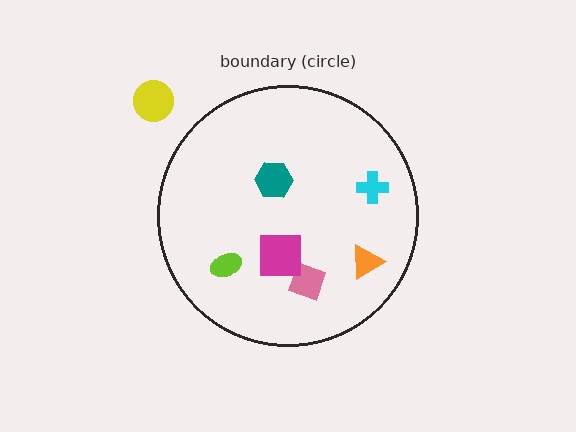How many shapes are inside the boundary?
6 inside, 1 outside.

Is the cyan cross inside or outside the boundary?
Inside.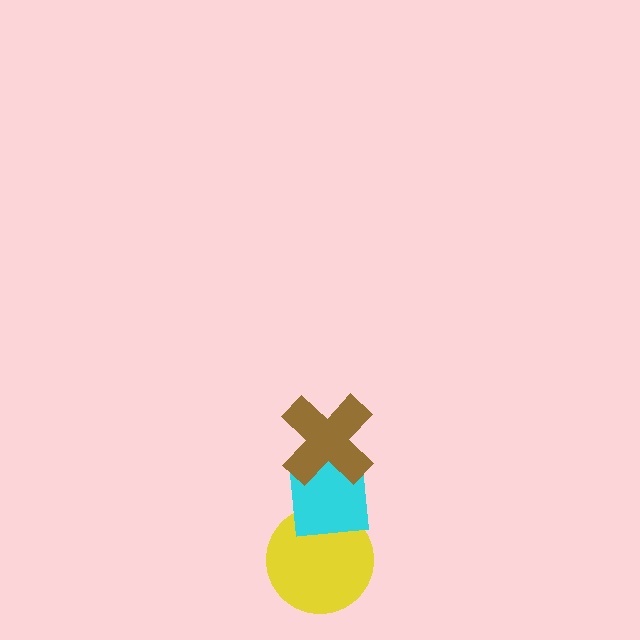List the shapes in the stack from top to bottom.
From top to bottom: the brown cross, the cyan square, the yellow circle.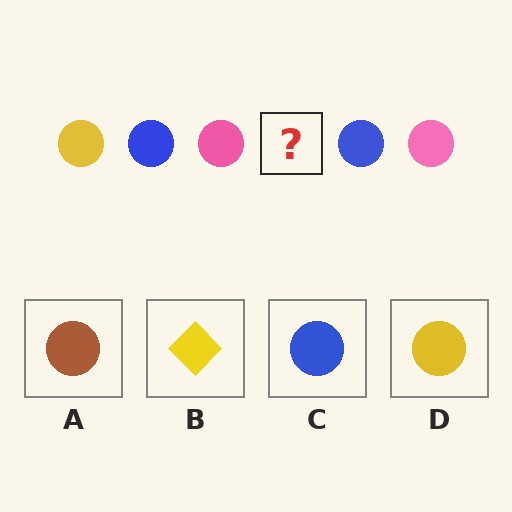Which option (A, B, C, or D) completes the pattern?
D.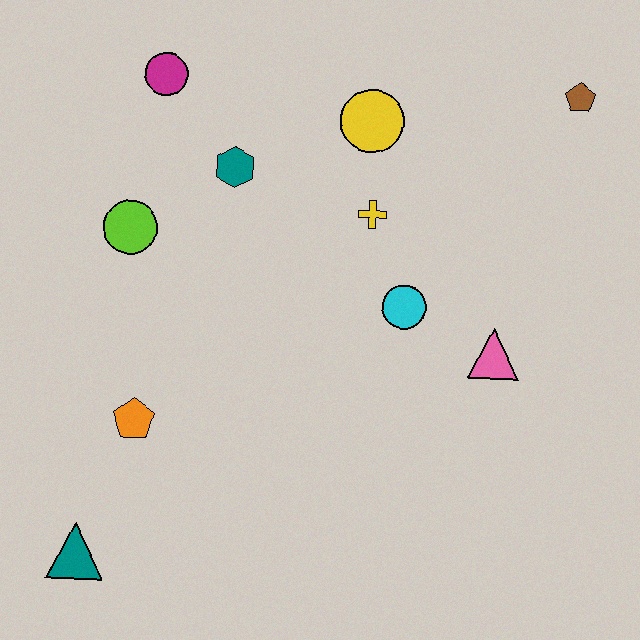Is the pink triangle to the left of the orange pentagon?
No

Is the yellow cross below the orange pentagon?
No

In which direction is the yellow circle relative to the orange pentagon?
The yellow circle is above the orange pentagon.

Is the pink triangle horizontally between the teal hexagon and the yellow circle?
No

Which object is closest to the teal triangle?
The orange pentagon is closest to the teal triangle.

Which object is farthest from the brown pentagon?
The teal triangle is farthest from the brown pentagon.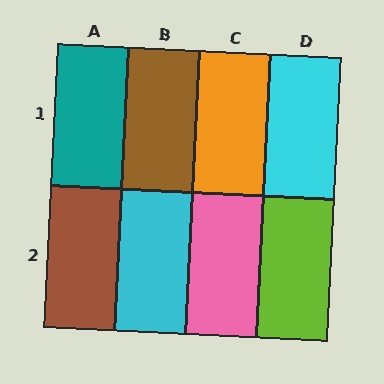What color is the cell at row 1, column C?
Orange.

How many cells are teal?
1 cell is teal.